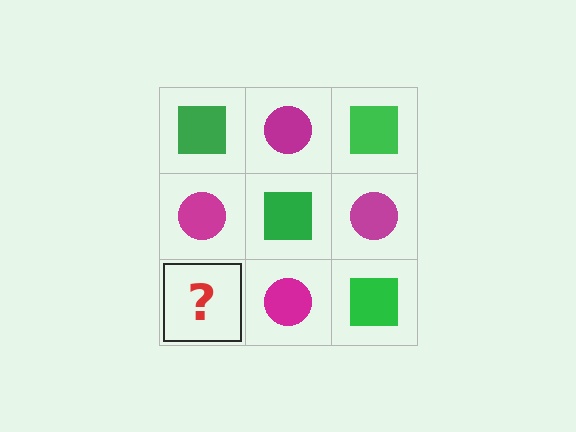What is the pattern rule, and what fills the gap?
The rule is that it alternates green square and magenta circle in a checkerboard pattern. The gap should be filled with a green square.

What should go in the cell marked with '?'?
The missing cell should contain a green square.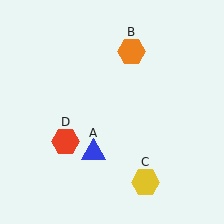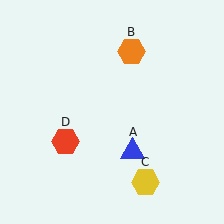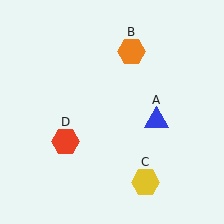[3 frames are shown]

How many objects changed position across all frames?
1 object changed position: blue triangle (object A).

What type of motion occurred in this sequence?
The blue triangle (object A) rotated counterclockwise around the center of the scene.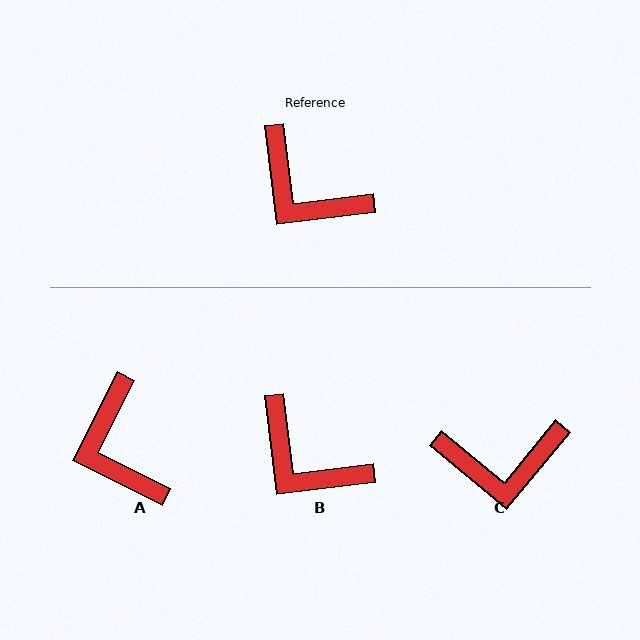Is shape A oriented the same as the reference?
No, it is off by about 34 degrees.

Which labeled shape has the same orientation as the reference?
B.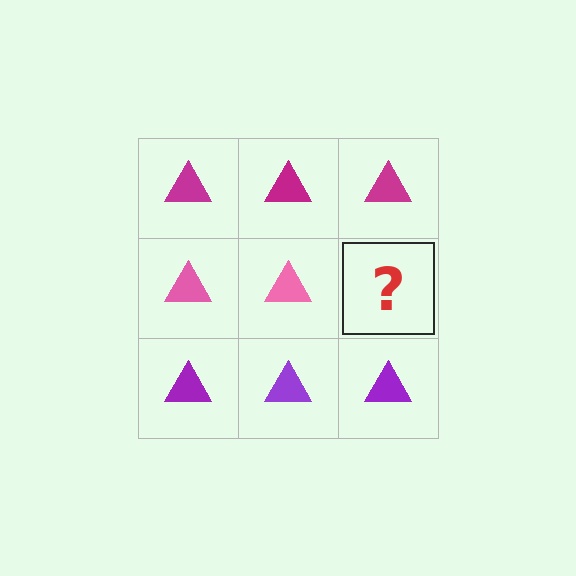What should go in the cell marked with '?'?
The missing cell should contain a pink triangle.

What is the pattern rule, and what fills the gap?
The rule is that each row has a consistent color. The gap should be filled with a pink triangle.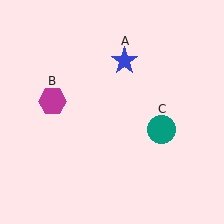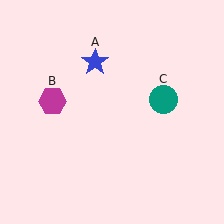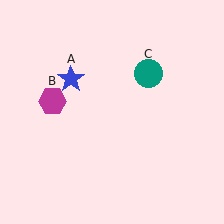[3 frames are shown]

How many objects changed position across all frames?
2 objects changed position: blue star (object A), teal circle (object C).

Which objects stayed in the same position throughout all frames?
Magenta hexagon (object B) remained stationary.